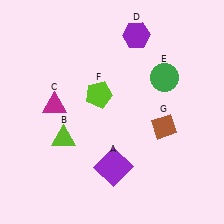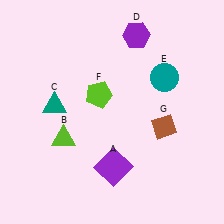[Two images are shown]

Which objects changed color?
C changed from magenta to teal. E changed from green to teal.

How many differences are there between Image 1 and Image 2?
There are 2 differences between the two images.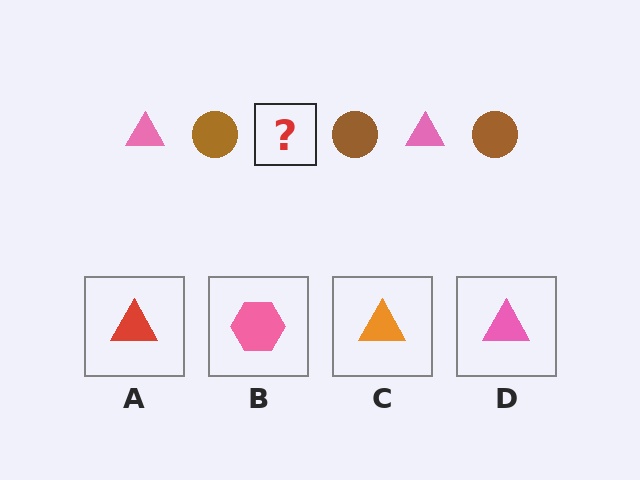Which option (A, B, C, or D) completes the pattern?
D.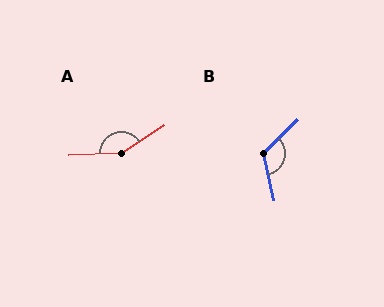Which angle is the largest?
A, at approximately 149 degrees.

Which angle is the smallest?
B, at approximately 123 degrees.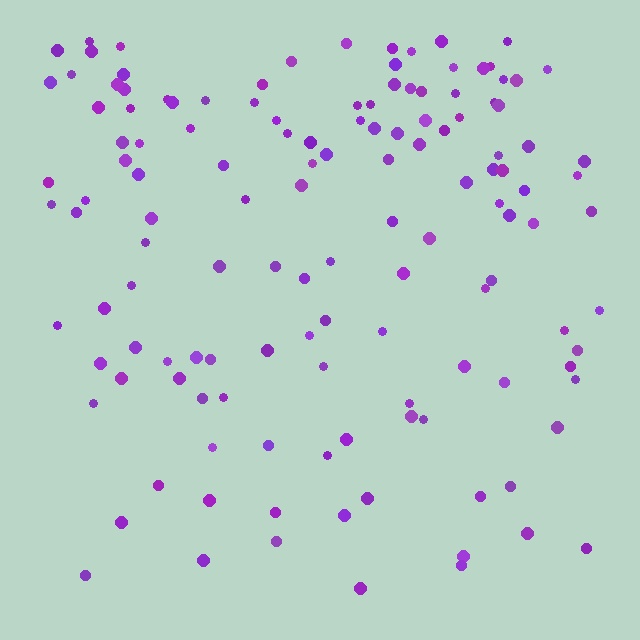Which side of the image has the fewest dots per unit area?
The bottom.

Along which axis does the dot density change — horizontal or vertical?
Vertical.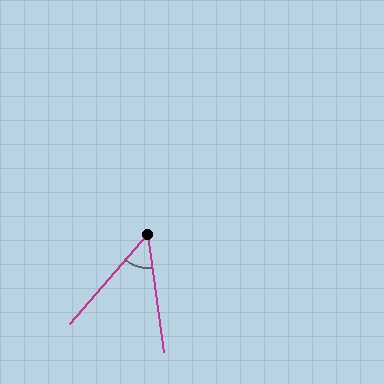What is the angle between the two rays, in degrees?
Approximately 49 degrees.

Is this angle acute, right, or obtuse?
It is acute.